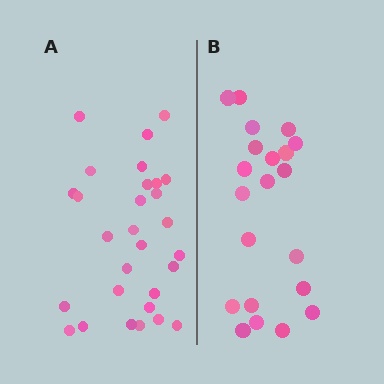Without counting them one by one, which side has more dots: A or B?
Region A (the left region) has more dots.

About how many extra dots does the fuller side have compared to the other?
Region A has roughly 8 or so more dots than region B.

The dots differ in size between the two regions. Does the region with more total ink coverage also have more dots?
No. Region B has more total ink coverage because its dots are larger, but region A actually contains more individual dots. Total area can be misleading — the number of items is what matters here.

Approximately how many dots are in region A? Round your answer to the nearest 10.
About 30 dots. (The exact count is 29, which rounds to 30.)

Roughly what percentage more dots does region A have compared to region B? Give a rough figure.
About 40% more.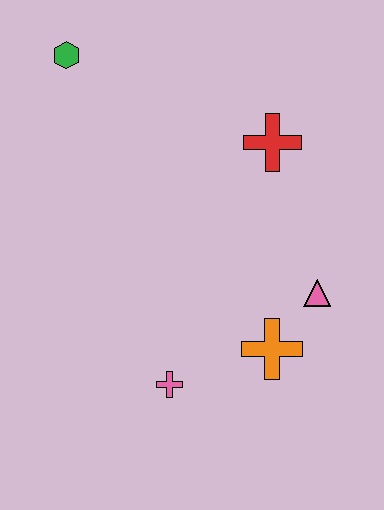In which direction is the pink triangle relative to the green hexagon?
The pink triangle is to the right of the green hexagon.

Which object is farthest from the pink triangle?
The green hexagon is farthest from the pink triangle.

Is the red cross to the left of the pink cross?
No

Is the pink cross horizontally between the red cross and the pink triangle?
No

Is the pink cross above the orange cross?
No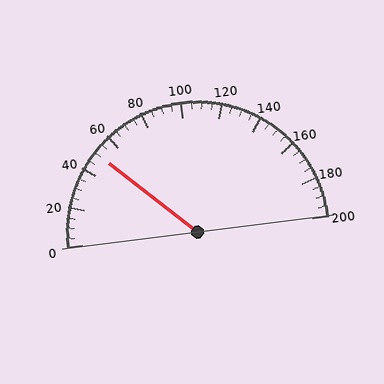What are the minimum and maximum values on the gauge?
The gauge ranges from 0 to 200.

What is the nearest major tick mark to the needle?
The nearest major tick mark is 40.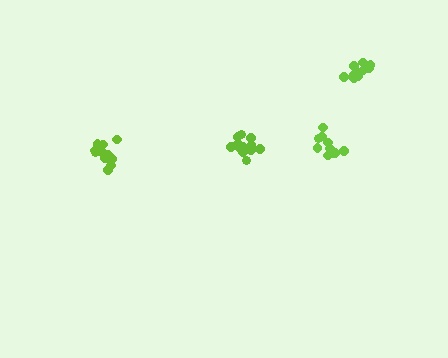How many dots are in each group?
Group 1: 10 dots, Group 2: 11 dots, Group 3: 14 dots, Group 4: 14 dots (49 total).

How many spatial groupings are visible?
There are 4 spatial groupings.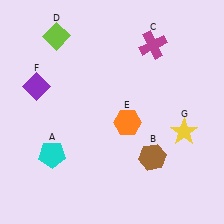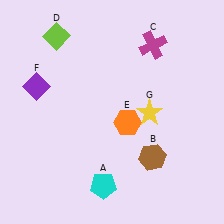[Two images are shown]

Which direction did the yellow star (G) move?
The yellow star (G) moved left.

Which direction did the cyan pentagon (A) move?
The cyan pentagon (A) moved right.